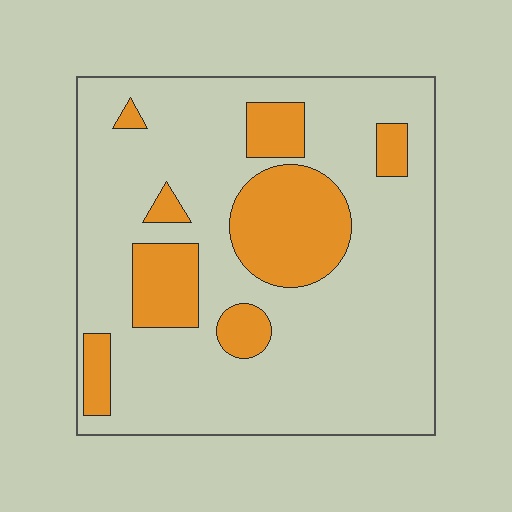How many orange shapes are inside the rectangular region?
8.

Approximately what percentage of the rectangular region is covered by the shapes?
Approximately 20%.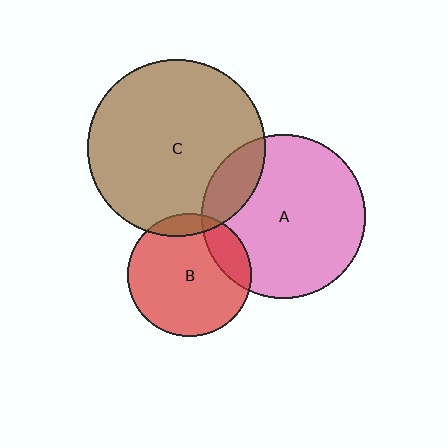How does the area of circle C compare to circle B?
Approximately 2.1 times.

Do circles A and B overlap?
Yes.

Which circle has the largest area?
Circle C (brown).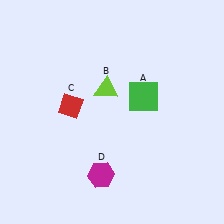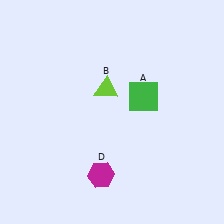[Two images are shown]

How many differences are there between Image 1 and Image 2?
There is 1 difference between the two images.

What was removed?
The red diamond (C) was removed in Image 2.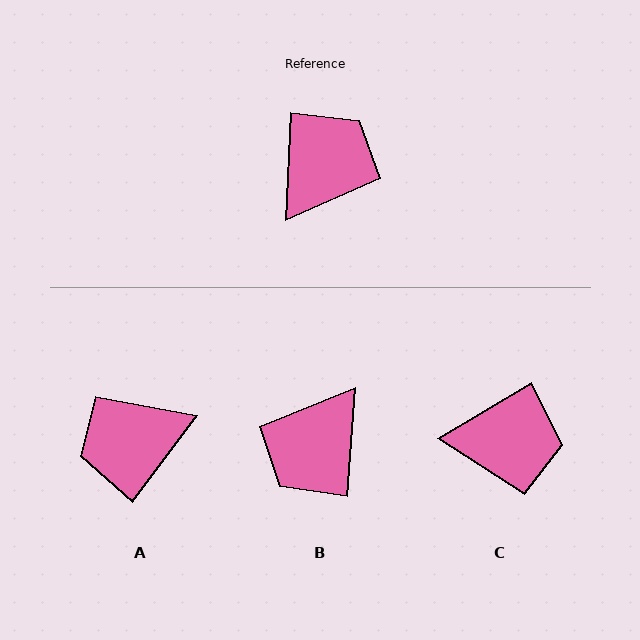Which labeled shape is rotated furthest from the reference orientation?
B, about 178 degrees away.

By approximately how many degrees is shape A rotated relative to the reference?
Approximately 146 degrees counter-clockwise.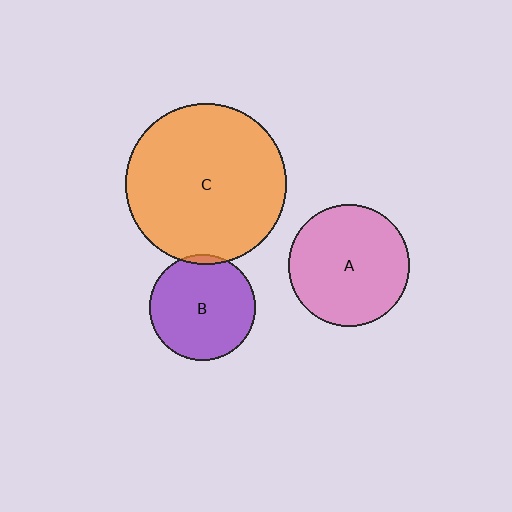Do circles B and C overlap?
Yes.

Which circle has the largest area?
Circle C (orange).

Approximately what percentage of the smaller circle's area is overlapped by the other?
Approximately 5%.